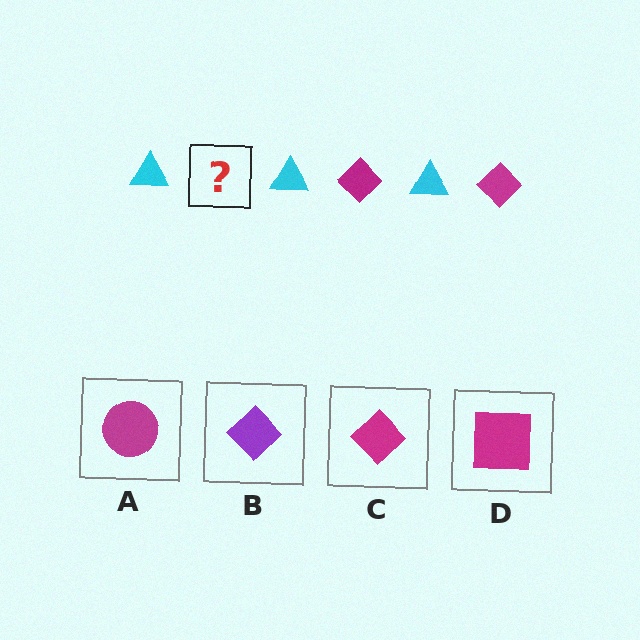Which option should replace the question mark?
Option C.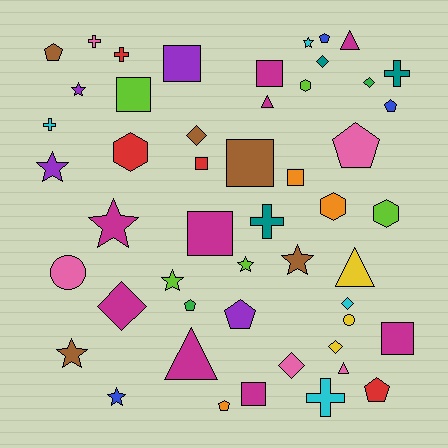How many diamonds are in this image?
There are 7 diamonds.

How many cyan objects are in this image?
There are 4 cyan objects.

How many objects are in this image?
There are 50 objects.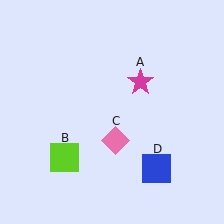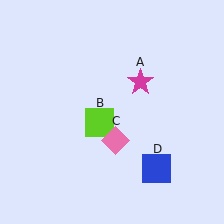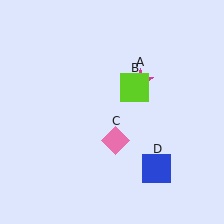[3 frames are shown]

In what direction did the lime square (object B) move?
The lime square (object B) moved up and to the right.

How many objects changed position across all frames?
1 object changed position: lime square (object B).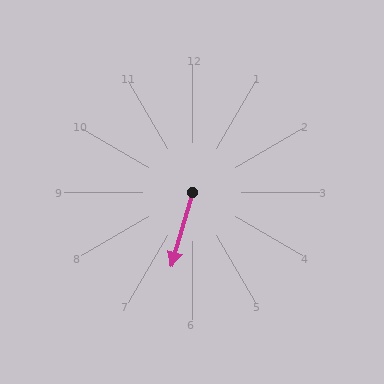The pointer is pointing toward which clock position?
Roughly 7 o'clock.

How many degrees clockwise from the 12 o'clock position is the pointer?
Approximately 196 degrees.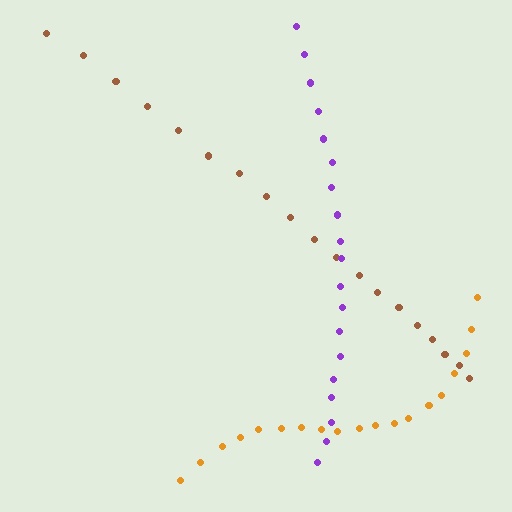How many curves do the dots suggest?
There are 3 distinct paths.